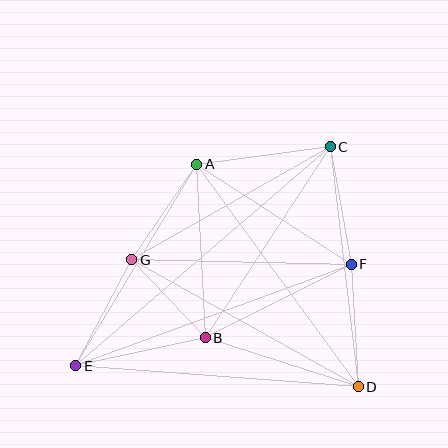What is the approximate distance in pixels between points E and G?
The distance between E and G is approximately 120 pixels.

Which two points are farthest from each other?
Points C and E are farthest from each other.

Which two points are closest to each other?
Points B and G are closest to each other.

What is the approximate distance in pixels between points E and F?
The distance between E and F is approximately 294 pixels.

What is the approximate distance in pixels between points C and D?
The distance between C and D is approximately 242 pixels.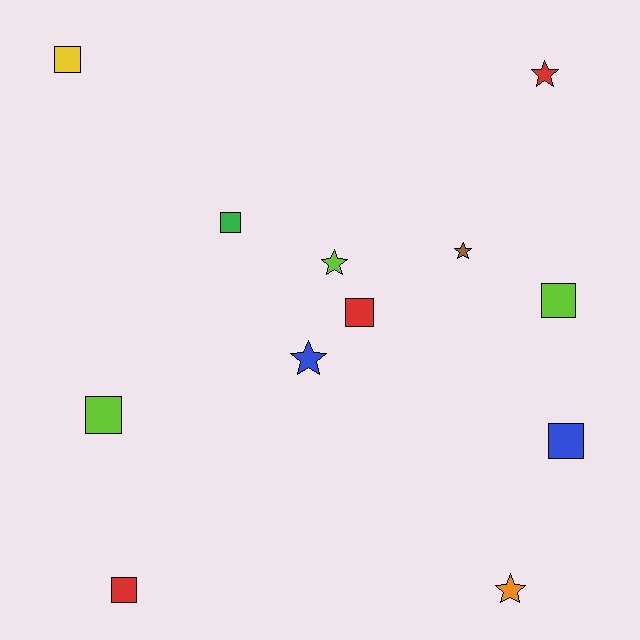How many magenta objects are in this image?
There are no magenta objects.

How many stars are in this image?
There are 5 stars.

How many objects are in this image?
There are 12 objects.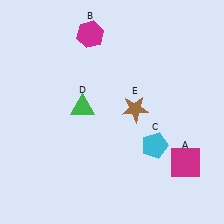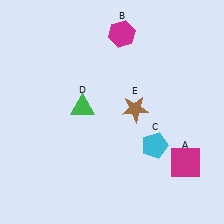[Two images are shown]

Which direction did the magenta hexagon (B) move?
The magenta hexagon (B) moved right.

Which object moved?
The magenta hexagon (B) moved right.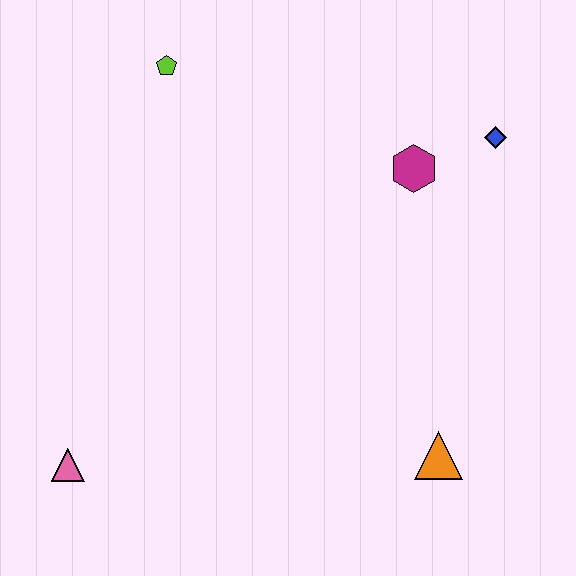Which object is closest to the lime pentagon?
The magenta hexagon is closest to the lime pentagon.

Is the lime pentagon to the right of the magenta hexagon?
No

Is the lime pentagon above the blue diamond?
Yes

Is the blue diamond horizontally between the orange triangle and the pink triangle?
No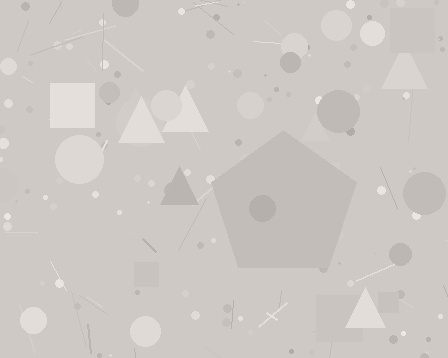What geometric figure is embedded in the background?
A pentagon is embedded in the background.